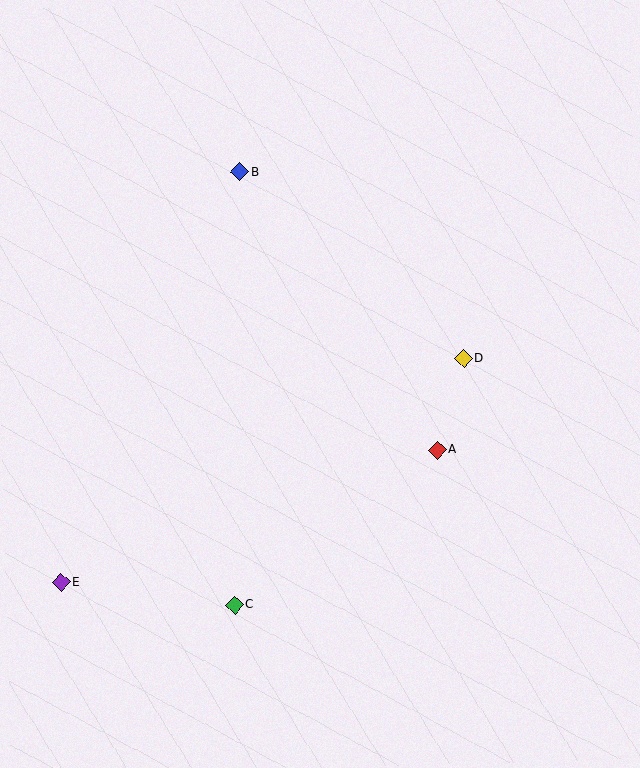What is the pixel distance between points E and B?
The distance between E and B is 448 pixels.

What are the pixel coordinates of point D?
Point D is at (464, 358).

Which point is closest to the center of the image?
Point A at (437, 450) is closest to the center.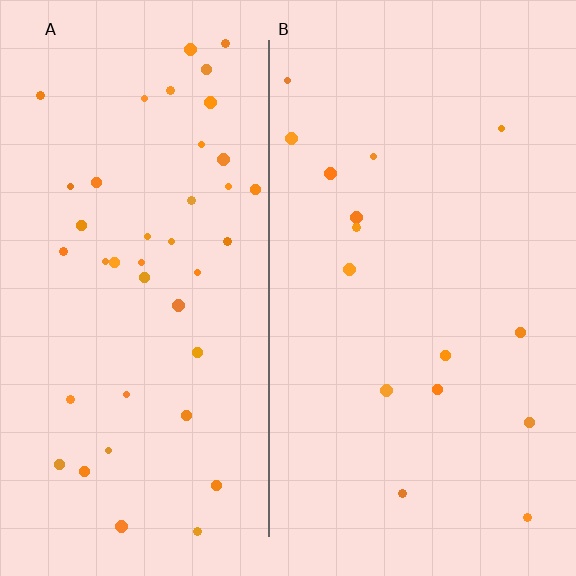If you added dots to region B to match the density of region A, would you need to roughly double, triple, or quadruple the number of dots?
Approximately triple.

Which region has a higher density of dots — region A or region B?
A (the left).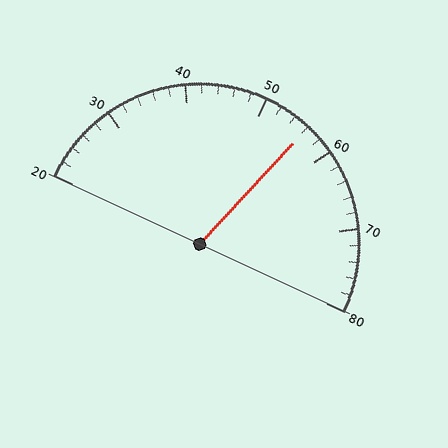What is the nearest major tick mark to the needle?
The nearest major tick mark is 60.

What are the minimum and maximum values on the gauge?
The gauge ranges from 20 to 80.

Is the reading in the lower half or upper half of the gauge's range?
The reading is in the upper half of the range (20 to 80).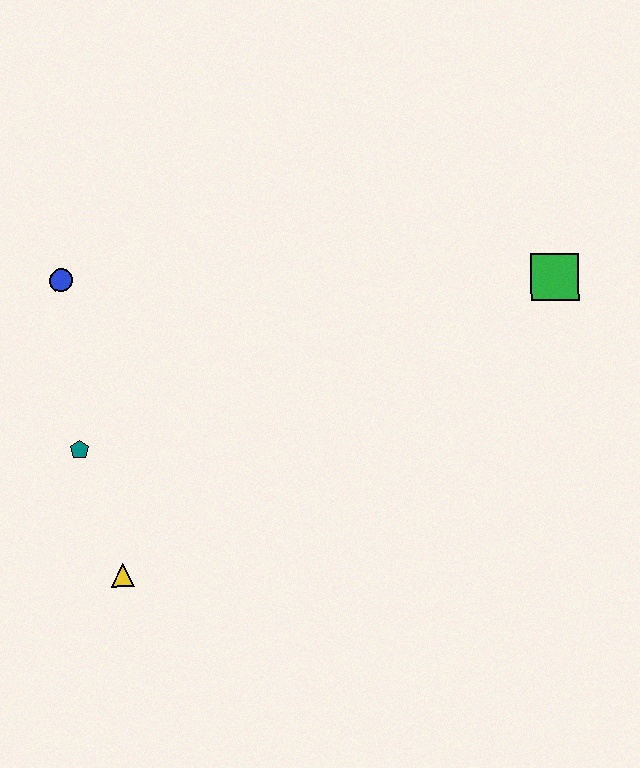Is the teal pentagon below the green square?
Yes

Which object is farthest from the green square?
The yellow triangle is farthest from the green square.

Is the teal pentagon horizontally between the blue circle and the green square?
Yes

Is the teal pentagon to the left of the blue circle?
No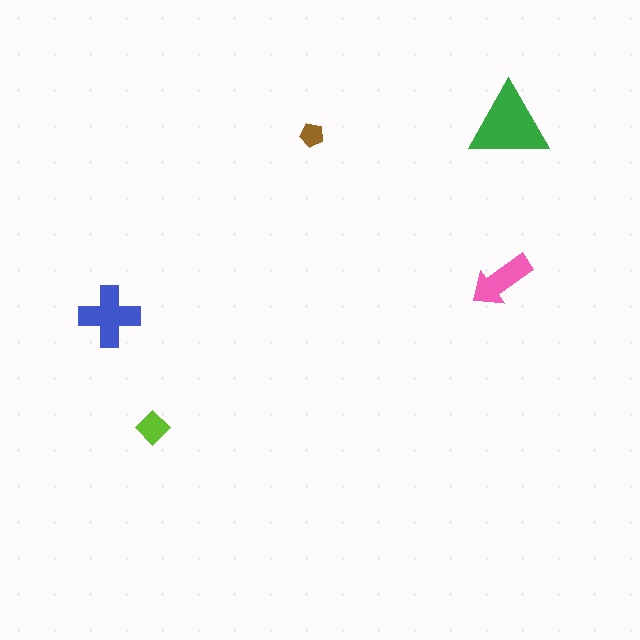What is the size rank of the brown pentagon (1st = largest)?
5th.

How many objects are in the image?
There are 5 objects in the image.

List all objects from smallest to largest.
The brown pentagon, the lime diamond, the pink arrow, the blue cross, the green triangle.